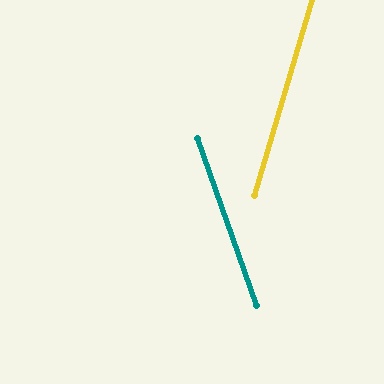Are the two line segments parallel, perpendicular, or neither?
Neither parallel nor perpendicular — they differ by about 36°.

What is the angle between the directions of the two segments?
Approximately 36 degrees.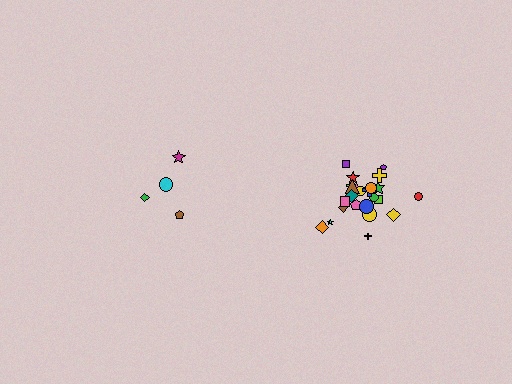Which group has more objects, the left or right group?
The right group.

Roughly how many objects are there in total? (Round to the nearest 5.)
Roughly 30 objects in total.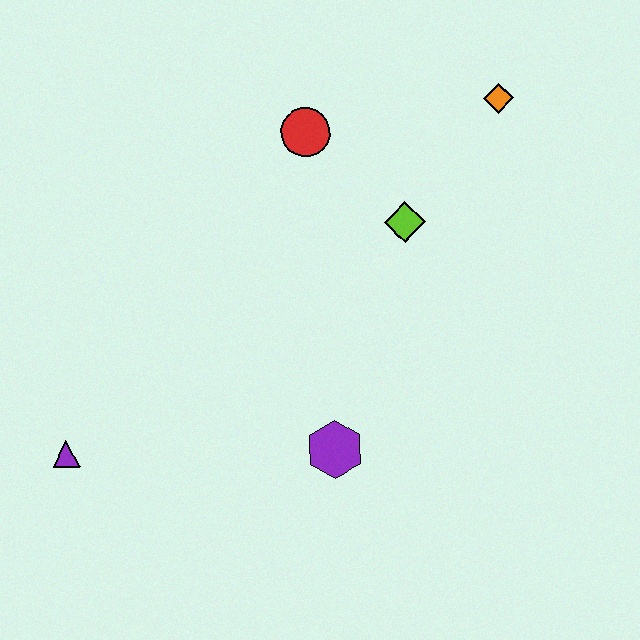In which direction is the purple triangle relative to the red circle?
The purple triangle is below the red circle.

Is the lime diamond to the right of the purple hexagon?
Yes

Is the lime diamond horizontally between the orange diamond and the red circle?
Yes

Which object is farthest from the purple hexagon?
The orange diamond is farthest from the purple hexagon.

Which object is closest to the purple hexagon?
The lime diamond is closest to the purple hexagon.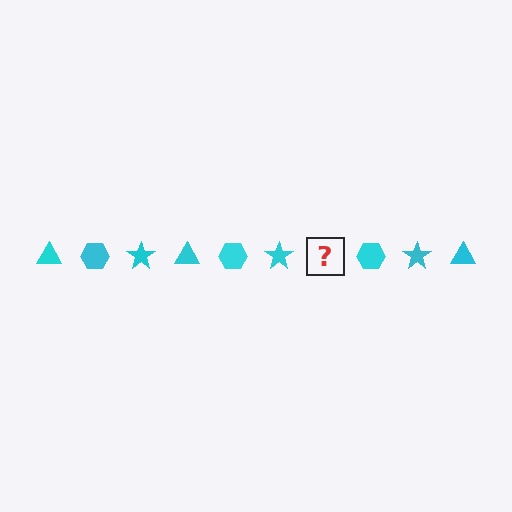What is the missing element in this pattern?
The missing element is a cyan triangle.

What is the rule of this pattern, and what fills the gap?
The rule is that the pattern cycles through triangle, hexagon, star shapes in cyan. The gap should be filled with a cyan triangle.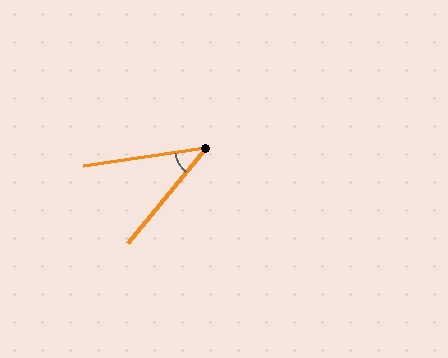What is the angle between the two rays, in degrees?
Approximately 42 degrees.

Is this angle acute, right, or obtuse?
It is acute.